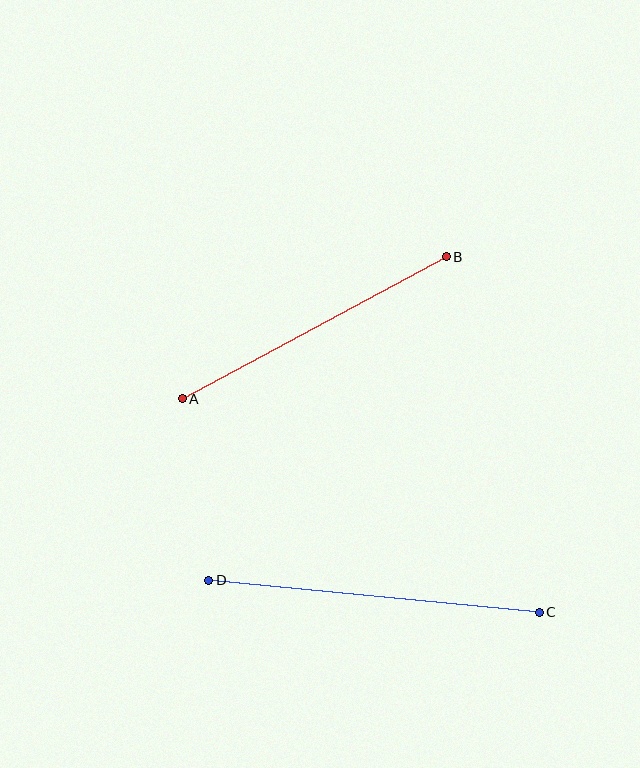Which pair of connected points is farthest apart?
Points C and D are farthest apart.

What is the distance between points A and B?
The distance is approximately 300 pixels.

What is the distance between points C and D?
The distance is approximately 332 pixels.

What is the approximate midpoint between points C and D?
The midpoint is at approximately (374, 596) pixels.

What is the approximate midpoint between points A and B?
The midpoint is at approximately (314, 328) pixels.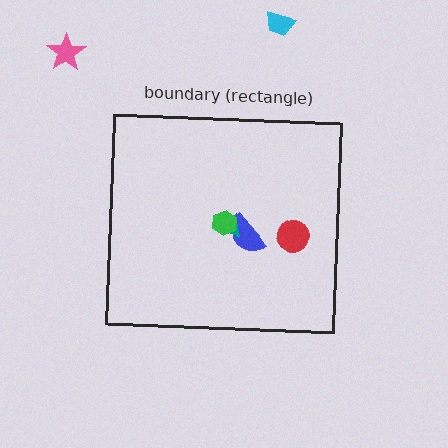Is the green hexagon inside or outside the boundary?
Inside.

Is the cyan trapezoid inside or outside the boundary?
Outside.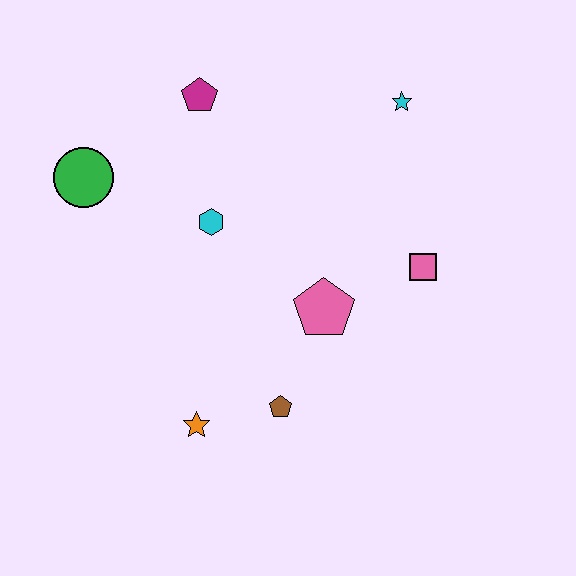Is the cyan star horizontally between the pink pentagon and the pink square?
Yes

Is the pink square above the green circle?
No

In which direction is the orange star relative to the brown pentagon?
The orange star is to the left of the brown pentagon.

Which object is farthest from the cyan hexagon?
The cyan star is farthest from the cyan hexagon.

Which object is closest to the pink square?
The pink pentagon is closest to the pink square.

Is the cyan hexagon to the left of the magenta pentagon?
No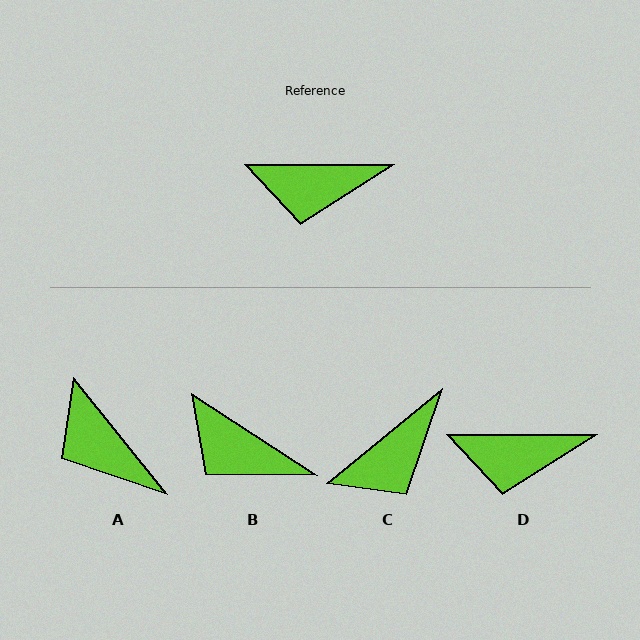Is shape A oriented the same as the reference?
No, it is off by about 51 degrees.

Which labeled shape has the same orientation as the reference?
D.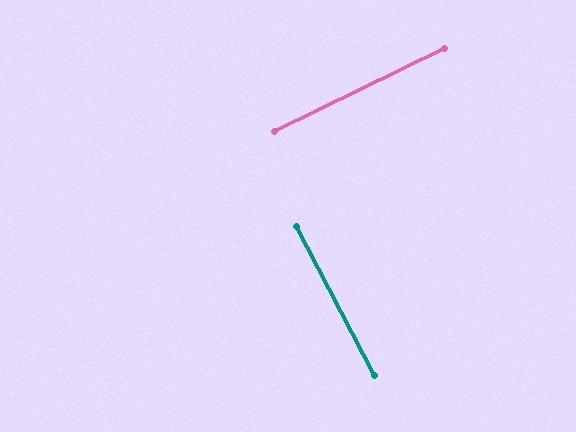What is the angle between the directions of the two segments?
Approximately 88 degrees.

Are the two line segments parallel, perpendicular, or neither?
Perpendicular — they meet at approximately 88°.